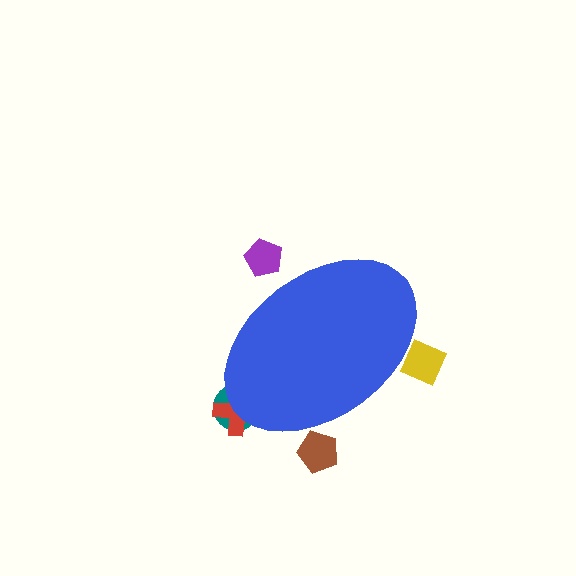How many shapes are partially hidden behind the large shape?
5 shapes are partially hidden.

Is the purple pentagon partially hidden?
Yes, the purple pentagon is partially hidden behind the blue ellipse.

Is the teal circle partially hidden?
Yes, the teal circle is partially hidden behind the blue ellipse.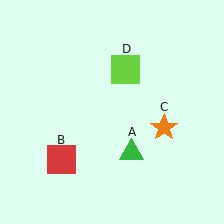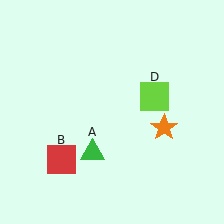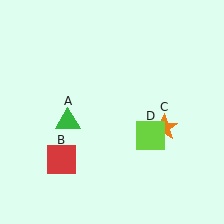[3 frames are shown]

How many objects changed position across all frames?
2 objects changed position: green triangle (object A), lime square (object D).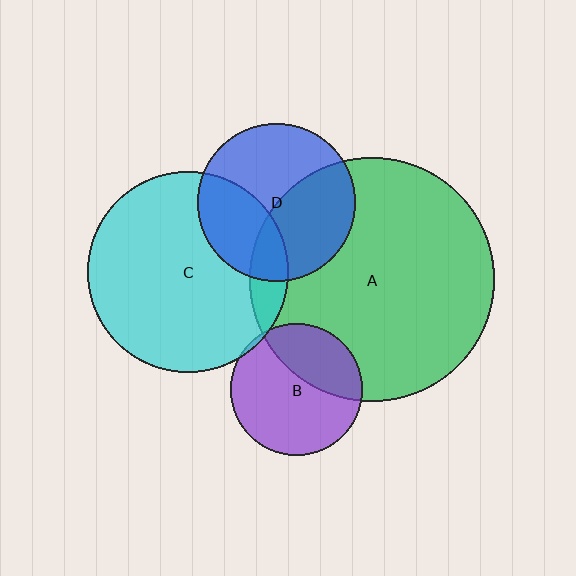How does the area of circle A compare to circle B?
Approximately 3.4 times.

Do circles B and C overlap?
Yes.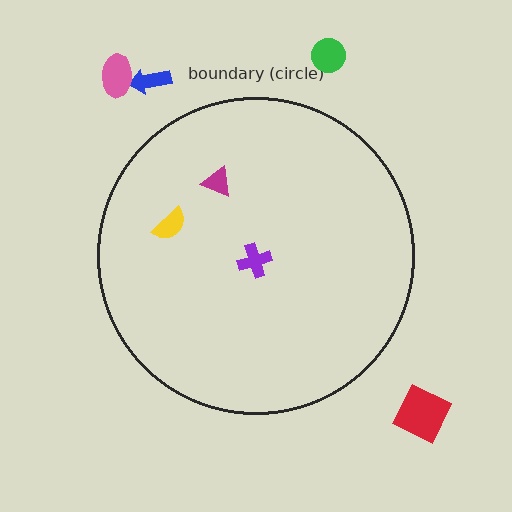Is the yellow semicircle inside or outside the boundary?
Inside.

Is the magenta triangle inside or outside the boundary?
Inside.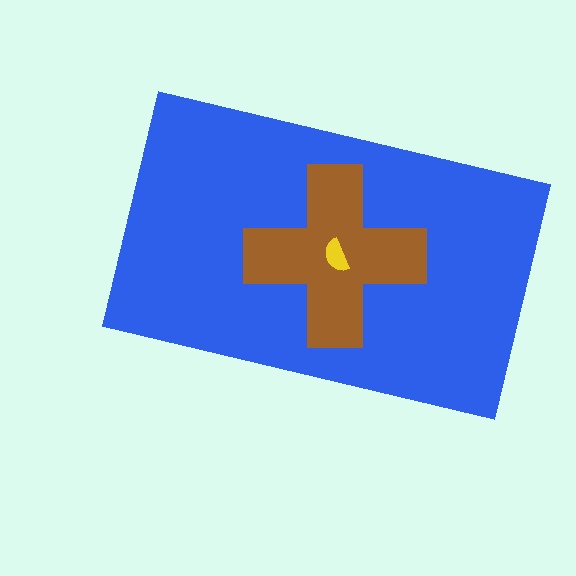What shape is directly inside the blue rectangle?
The brown cross.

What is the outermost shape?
The blue rectangle.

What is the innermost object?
The yellow semicircle.